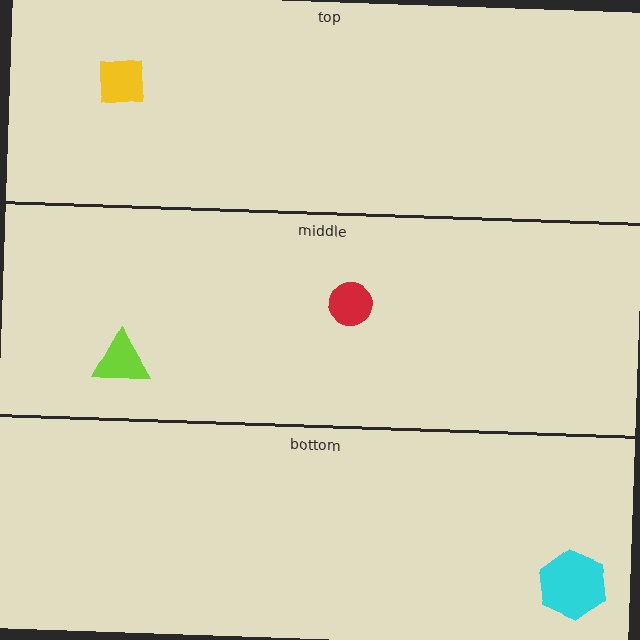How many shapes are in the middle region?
2.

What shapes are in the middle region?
The lime triangle, the red circle.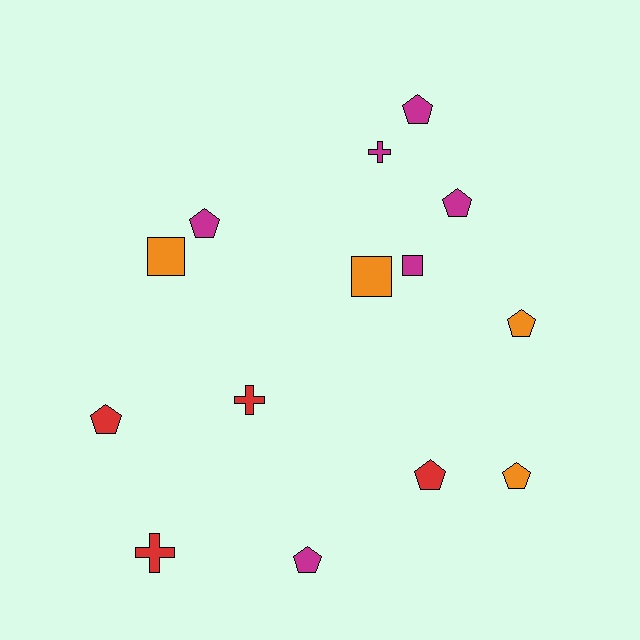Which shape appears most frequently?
Pentagon, with 8 objects.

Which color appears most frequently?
Magenta, with 6 objects.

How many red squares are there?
There are no red squares.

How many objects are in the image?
There are 14 objects.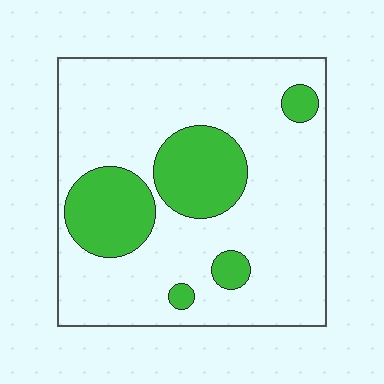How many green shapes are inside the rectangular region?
5.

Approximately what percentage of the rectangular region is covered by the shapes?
Approximately 25%.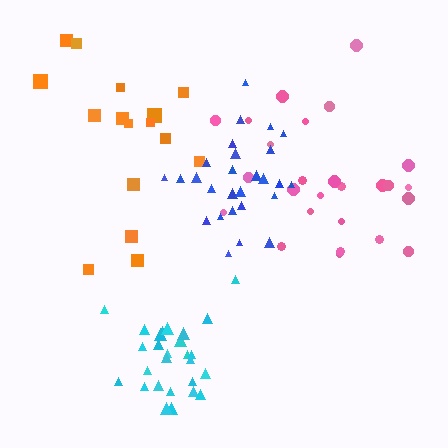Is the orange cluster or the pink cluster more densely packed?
Pink.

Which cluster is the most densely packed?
Cyan.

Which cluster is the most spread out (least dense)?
Orange.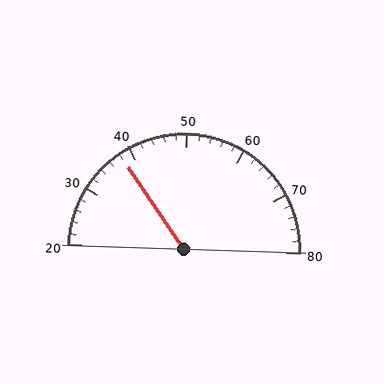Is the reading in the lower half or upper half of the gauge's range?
The reading is in the lower half of the range (20 to 80).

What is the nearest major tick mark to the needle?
The nearest major tick mark is 40.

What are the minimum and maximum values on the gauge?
The gauge ranges from 20 to 80.